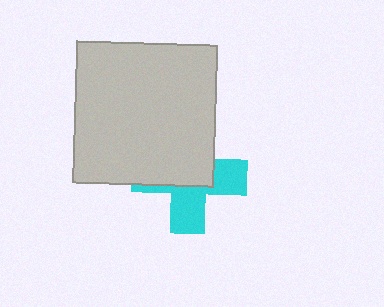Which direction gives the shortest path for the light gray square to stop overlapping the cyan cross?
Moving toward the upper-left gives the shortest separation.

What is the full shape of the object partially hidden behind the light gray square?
The partially hidden object is a cyan cross.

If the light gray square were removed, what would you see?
You would see the complete cyan cross.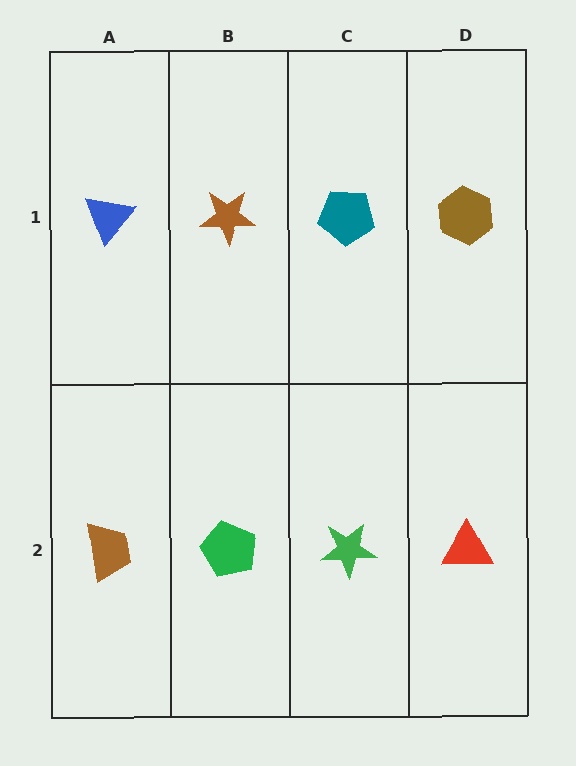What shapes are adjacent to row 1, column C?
A green star (row 2, column C), a brown star (row 1, column B), a brown hexagon (row 1, column D).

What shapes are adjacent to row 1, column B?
A green pentagon (row 2, column B), a blue triangle (row 1, column A), a teal pentagon (row 1, column C).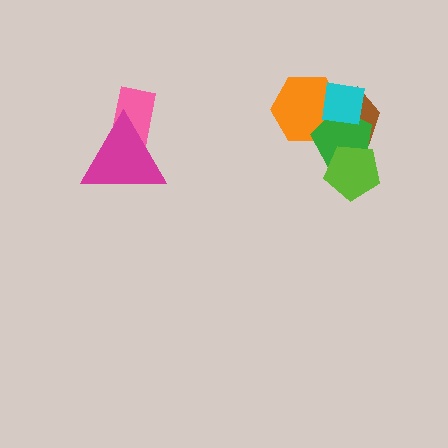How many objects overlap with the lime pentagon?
2 objects overlap with the lime pentagon.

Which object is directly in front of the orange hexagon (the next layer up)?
The green pentagon is directly in front of the orange hexagon.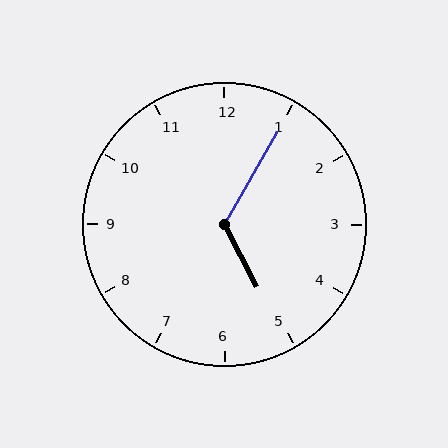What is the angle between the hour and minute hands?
Approximately 122 degrees.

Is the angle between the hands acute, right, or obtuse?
It is obtuse.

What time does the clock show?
5:05.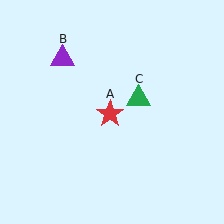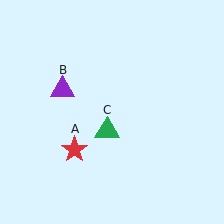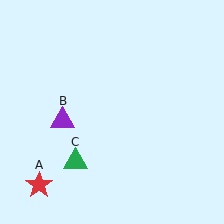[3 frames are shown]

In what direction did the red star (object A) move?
The red star (object A) moved down and to the left.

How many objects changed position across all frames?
3 objects changed position: red star (object A), purple triangle (object B), green triangle (object C).